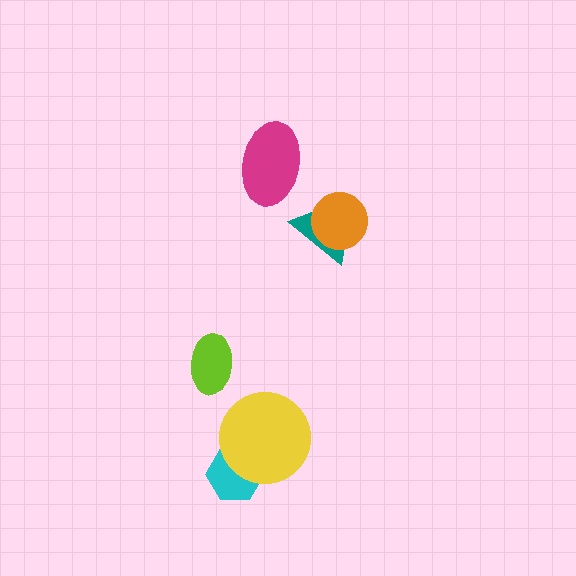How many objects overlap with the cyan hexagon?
1 object overlaps with the cyan hexagon.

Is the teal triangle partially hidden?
Yes, it is partially covered by another shape.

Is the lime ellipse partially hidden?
No, no other shape covers it.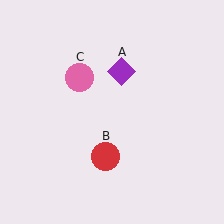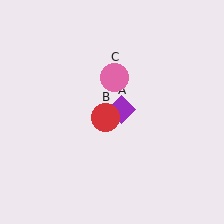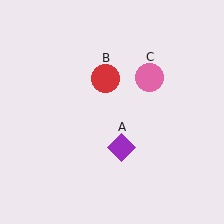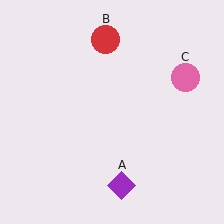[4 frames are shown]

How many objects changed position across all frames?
3 objects changed position: purple diamond (object A), red circle (object B), pink circle (object C).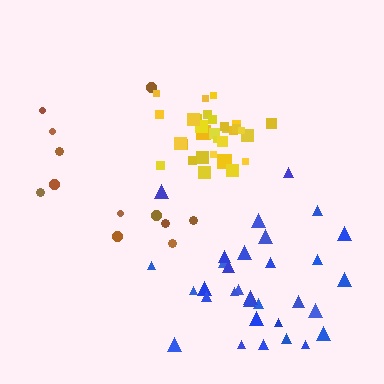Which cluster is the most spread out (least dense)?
Brown.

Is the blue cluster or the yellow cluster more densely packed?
Yellow.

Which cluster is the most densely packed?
Yellow.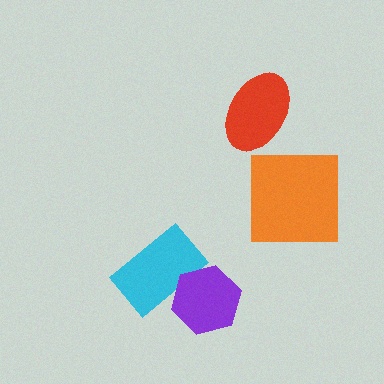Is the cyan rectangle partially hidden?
Yes, it is partially covered by another shape.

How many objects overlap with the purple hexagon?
1 object overlaps with the purple hexagon.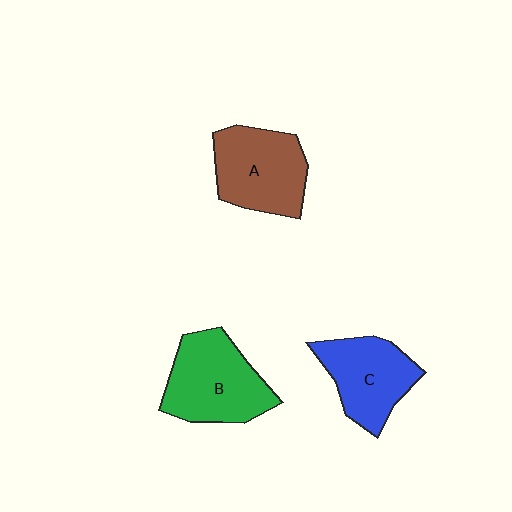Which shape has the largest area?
Shape B (green).